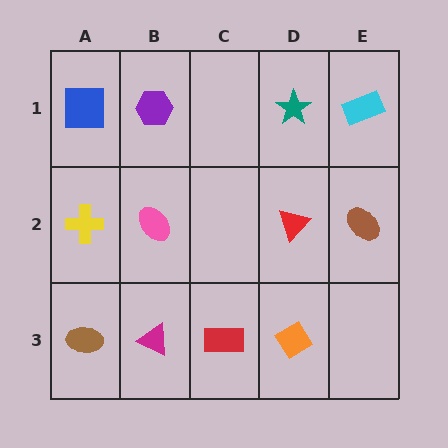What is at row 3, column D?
An orange diamond.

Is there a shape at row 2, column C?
No, that cell is empty.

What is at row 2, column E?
A brown ellipse.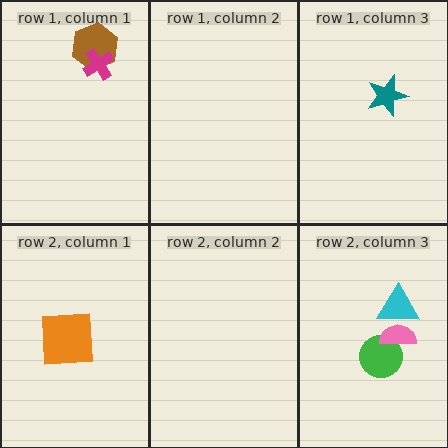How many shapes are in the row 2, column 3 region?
3.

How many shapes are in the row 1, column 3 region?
1.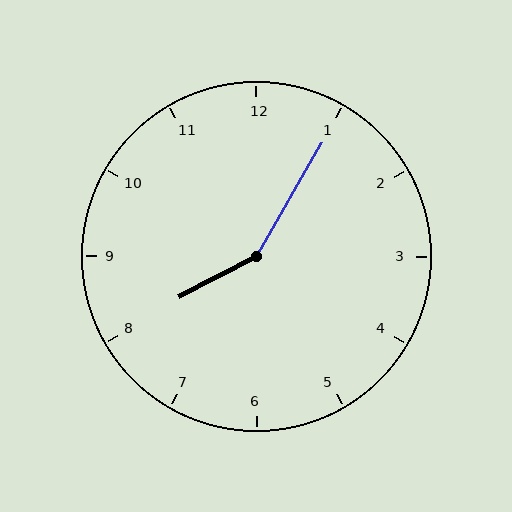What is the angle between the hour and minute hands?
Approximately 148 degrees.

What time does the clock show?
8:05.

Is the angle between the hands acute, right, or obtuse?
It is obtuse.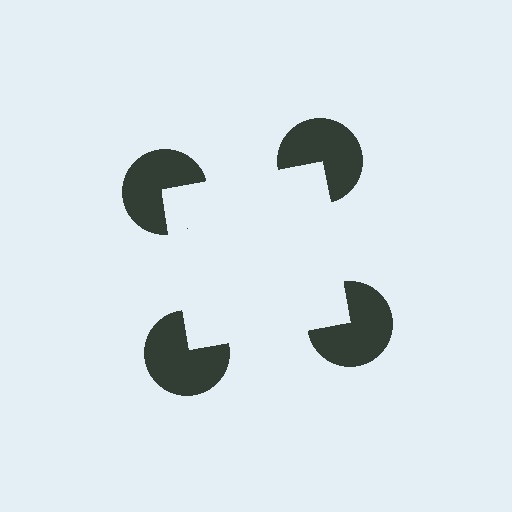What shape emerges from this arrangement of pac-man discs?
An illusory square — its edges are inferred from the aligned wedge cuts in the pac-man discs, not physically drawn.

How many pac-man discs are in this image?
There are 4 — one at each vertex of the illusory square.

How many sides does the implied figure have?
4 sides.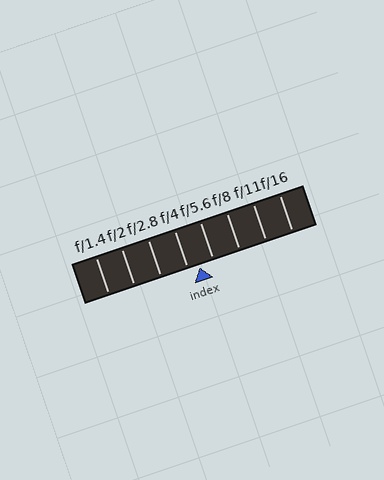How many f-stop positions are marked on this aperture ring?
There are 8 f-stop positions marked.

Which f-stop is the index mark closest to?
The index mark is closest to f/4.